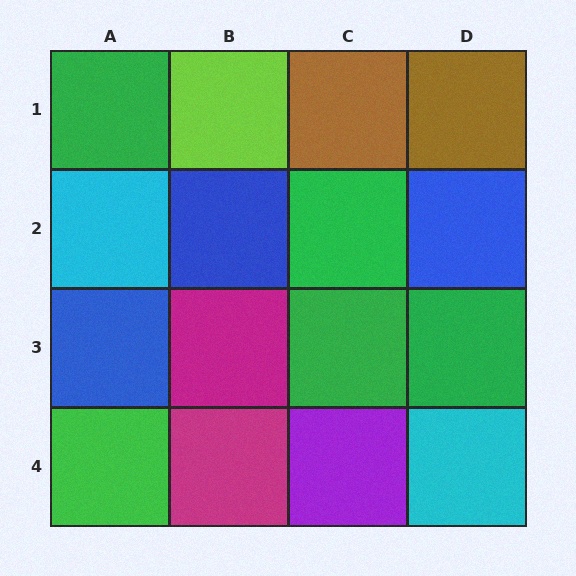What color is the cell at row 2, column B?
Blue.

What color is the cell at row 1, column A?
Green.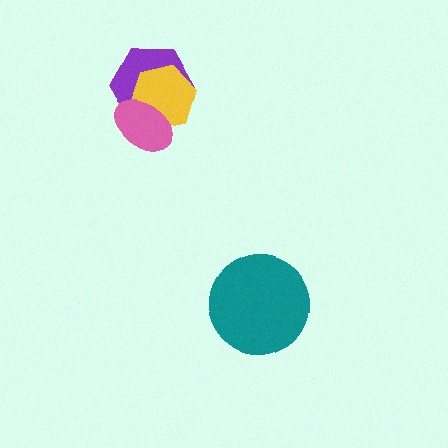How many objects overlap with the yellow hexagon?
2 objects overlap with the yellow hexagon.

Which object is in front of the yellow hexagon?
The pink ellipse is in front of the yellow hexagon.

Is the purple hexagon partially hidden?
Yes, it is partially covered by another shape.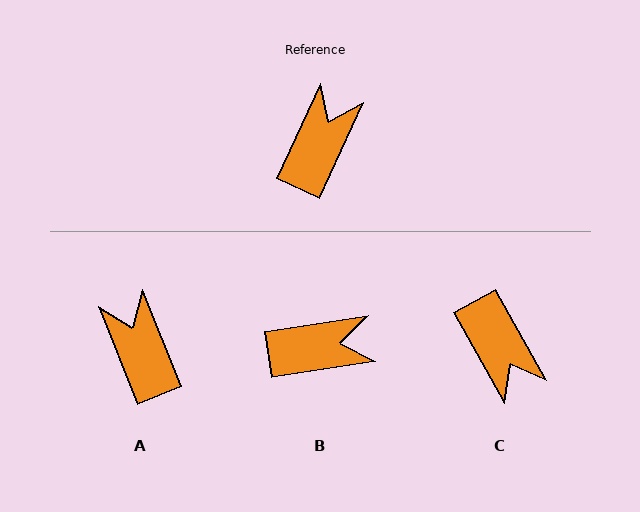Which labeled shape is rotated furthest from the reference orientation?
C, about 126 degrees away.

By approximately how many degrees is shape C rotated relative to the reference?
Approximately 126 degrees clockwise.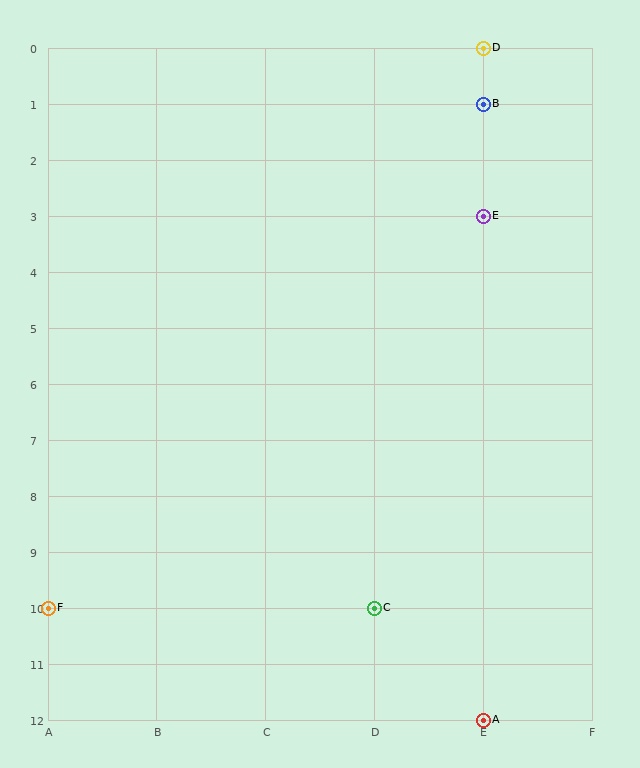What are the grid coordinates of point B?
Point B is at grid coordinates (E, 1).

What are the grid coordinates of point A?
Point A is at grid coordinates (E, 12).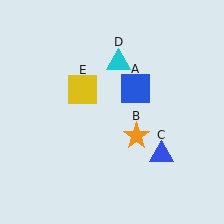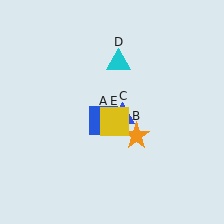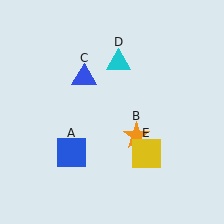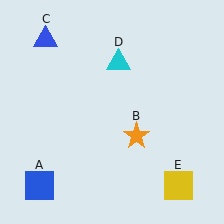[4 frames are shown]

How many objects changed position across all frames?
3 objects changed position: blue square (object A), blue triangle (object C), yellow square (object E).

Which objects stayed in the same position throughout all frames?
Orange star (object B) and cyan triangle (object D) remained stationary.